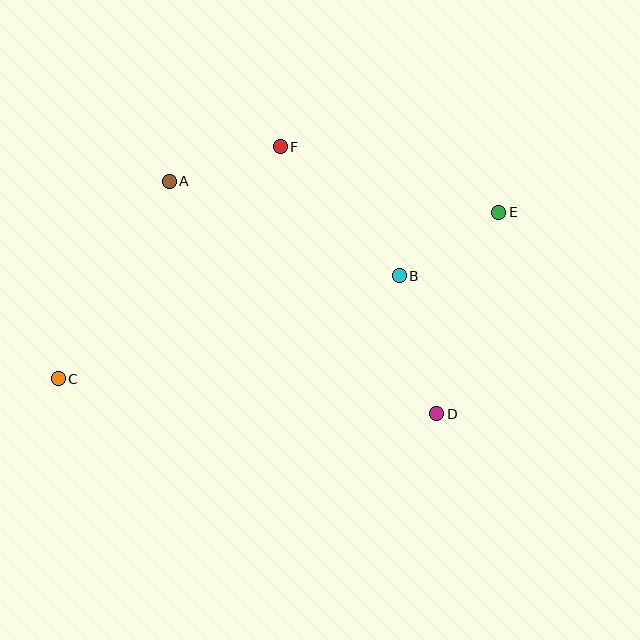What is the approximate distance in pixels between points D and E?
The distance between D and E is approximately 211 pixels.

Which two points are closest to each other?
Points A and F are closest to each other.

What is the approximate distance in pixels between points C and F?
The distance between C and F is approximately 321 pixels.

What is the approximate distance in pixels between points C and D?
The distance between C and D is approximately 380 pixels.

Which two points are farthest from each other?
Points C and E are farthest from each other.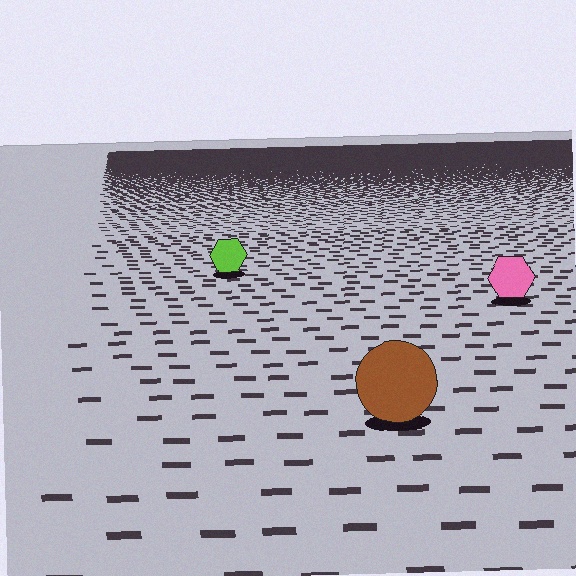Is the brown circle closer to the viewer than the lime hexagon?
Yes. The brown circle is closer — you can tell from the texture gradient: the ground texture is coarser near it.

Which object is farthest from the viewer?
The lime hexagon is farthest from the viewer. It appears smaller and the ground texture around it is denser.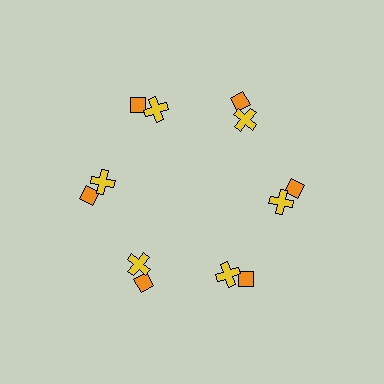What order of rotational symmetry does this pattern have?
This pattern has 6-fold rotational symmetry.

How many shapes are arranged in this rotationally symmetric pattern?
There are 12 shapes, arranged in 6 groups of 2.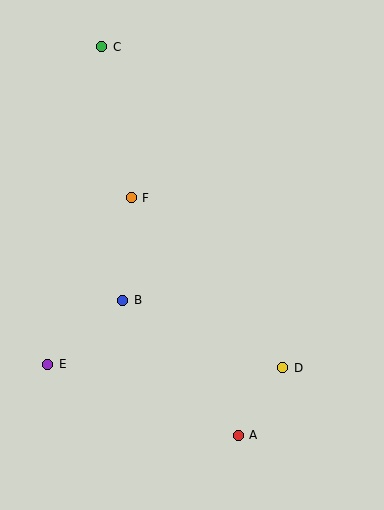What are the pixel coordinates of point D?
Point D is at (283, 368).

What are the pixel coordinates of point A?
Point A is at (238, 435).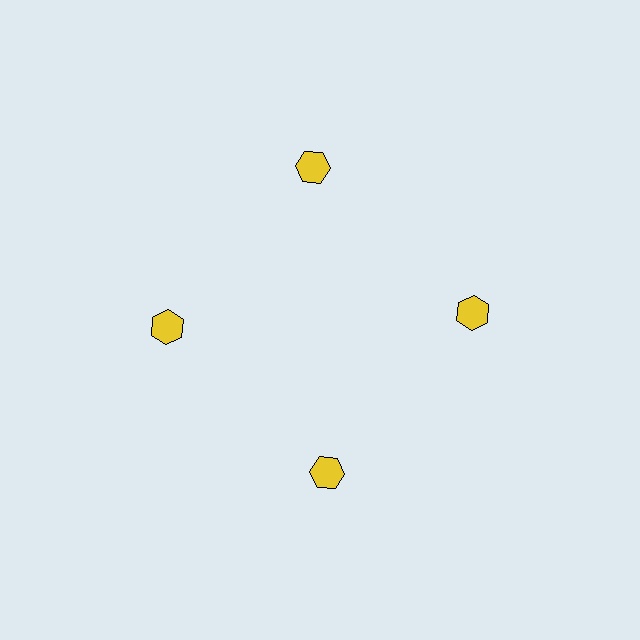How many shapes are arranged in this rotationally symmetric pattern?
There are 4 shapes, arranged in 4 groups of 1.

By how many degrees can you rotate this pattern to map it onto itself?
The pattern maps onto itself every 90 degrees of rotation.